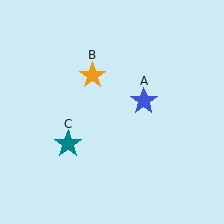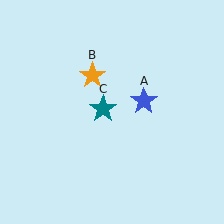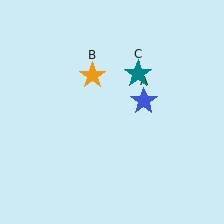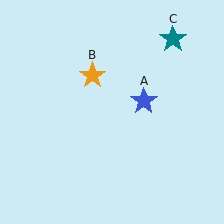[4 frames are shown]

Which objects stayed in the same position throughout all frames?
Blue star (object A) and orange star (object B) remained stationary.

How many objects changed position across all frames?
1 object changed position: teal star (object C).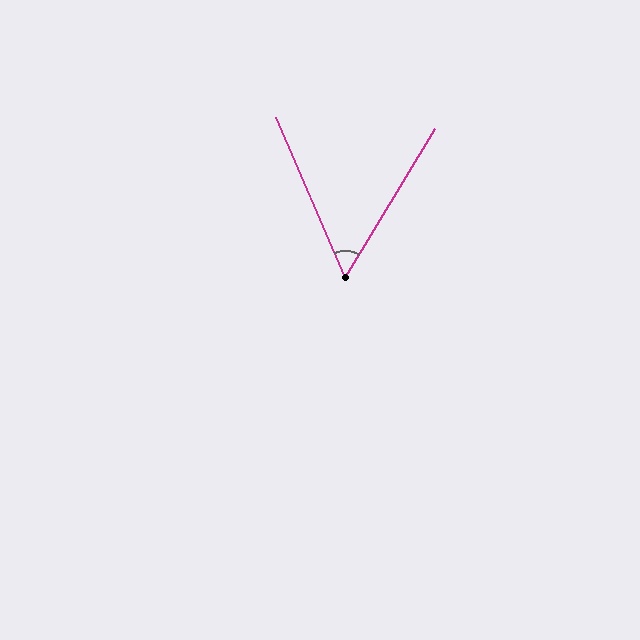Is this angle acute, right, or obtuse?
It is acute.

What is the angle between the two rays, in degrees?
Approximately 54 degrees.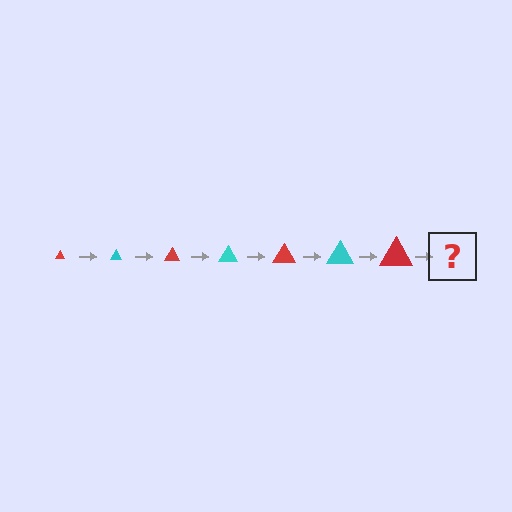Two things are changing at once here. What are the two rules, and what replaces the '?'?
The two rules are that the triangle grows larger each step and the color cycles through red and cyan. The '?' should be a cyan triangle, larger than the previous one.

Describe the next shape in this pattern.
It should be a cyan triangle, larger than the previous one.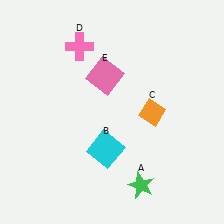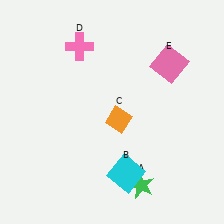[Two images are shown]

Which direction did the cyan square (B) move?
The cyan square (B) moved down.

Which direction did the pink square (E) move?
The pink square (E) moved right.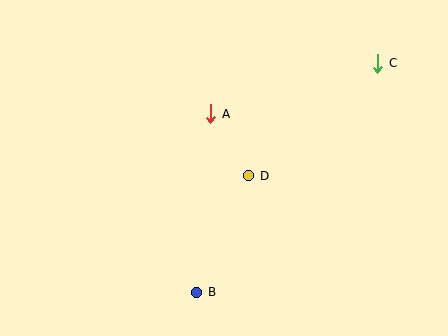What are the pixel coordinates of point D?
Point D is at (249, 176).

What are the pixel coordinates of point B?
Point B is at (197, 292).